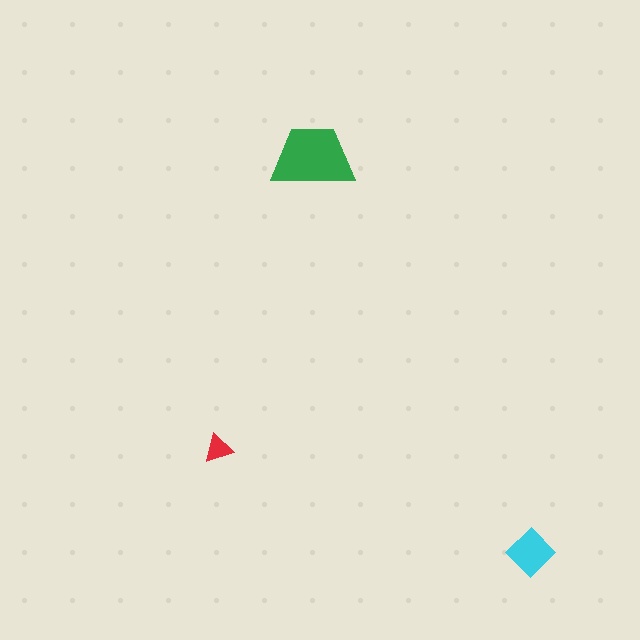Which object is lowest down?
The cyan diamond is bottommost.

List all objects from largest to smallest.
The green trapezoid, the cyan diamond, the red triangle.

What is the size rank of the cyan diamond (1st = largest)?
2nd.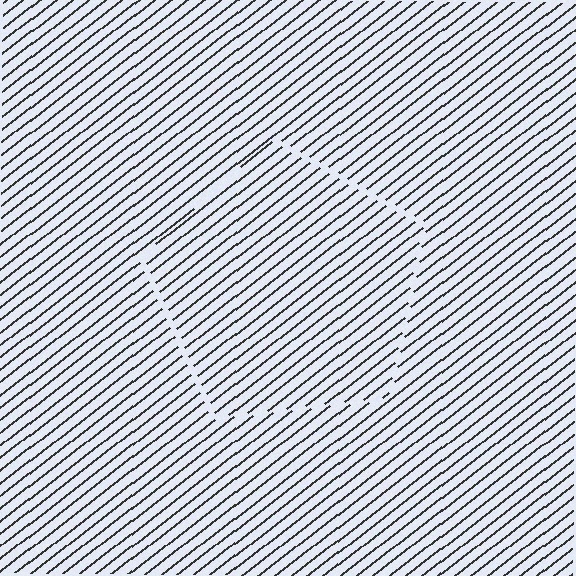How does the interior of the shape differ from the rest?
The interior of the shape contains the same grating, shifted by half a period — the contour is defined by the phase discontinuity where line-ends from the inner and outer gratings abut.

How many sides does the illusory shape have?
5 sides — the line-ends trace a pentagon.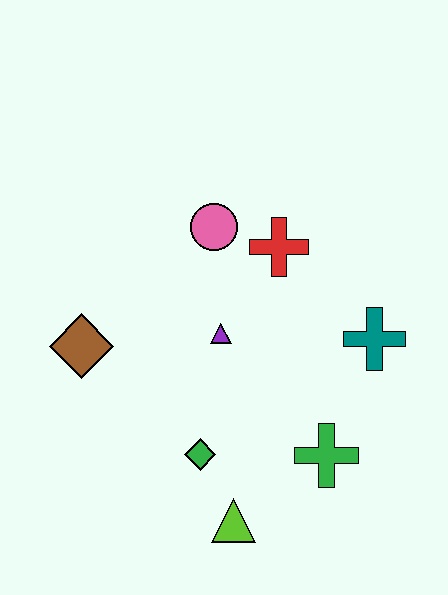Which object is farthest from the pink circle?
The lime triangle is farthest from the pink circle.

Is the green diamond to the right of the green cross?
No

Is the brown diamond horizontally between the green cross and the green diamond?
No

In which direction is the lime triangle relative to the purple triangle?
The lime triangle is below the purple triangle.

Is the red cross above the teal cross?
Yes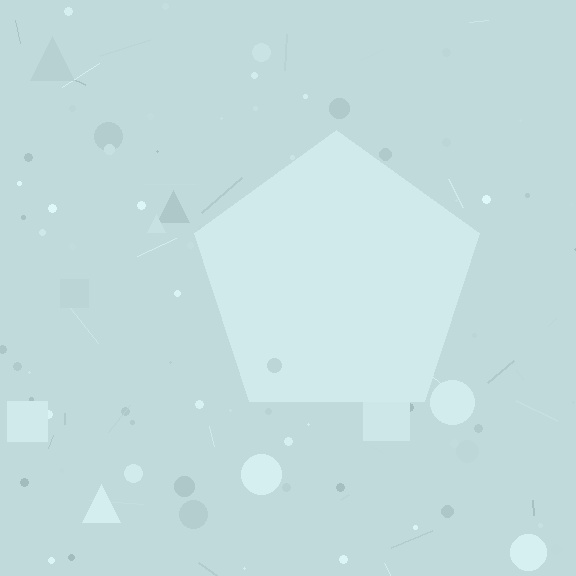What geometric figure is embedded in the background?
A pentagon is embedded in the background.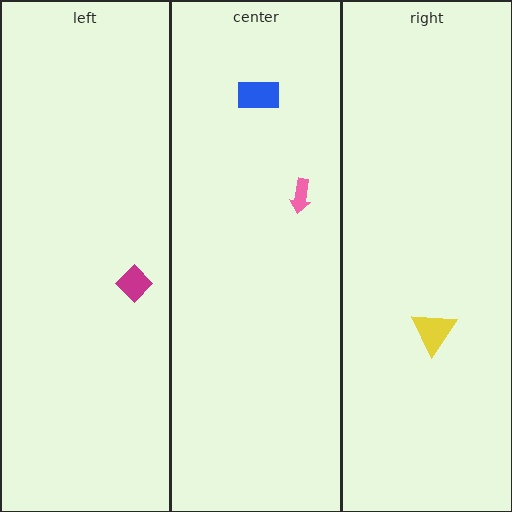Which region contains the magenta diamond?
The left region.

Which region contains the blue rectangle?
The center region.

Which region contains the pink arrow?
The center region.